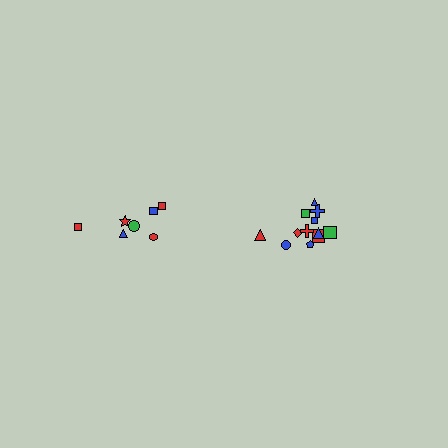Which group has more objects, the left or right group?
The right group.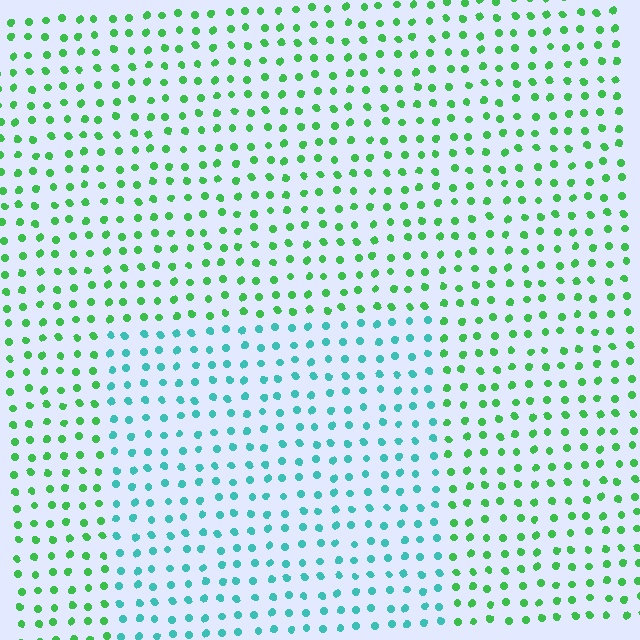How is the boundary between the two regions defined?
The boundary is defined purely by a slight shift in hue (about 49 degrees). Spacing, size, and orientation are identical on both sides.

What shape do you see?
I see a rectangle.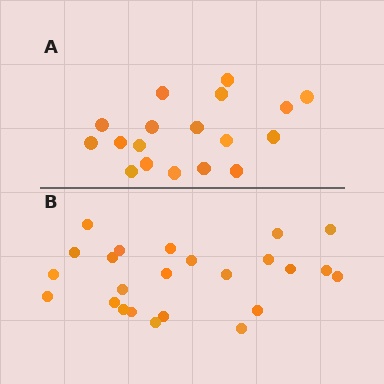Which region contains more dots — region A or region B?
Region B (the bottom region) has more dots.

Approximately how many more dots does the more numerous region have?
Region B has about 6 more dots than region A.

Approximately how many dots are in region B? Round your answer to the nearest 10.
About 20 dots. (The exact count is 24, which rounds to 20.)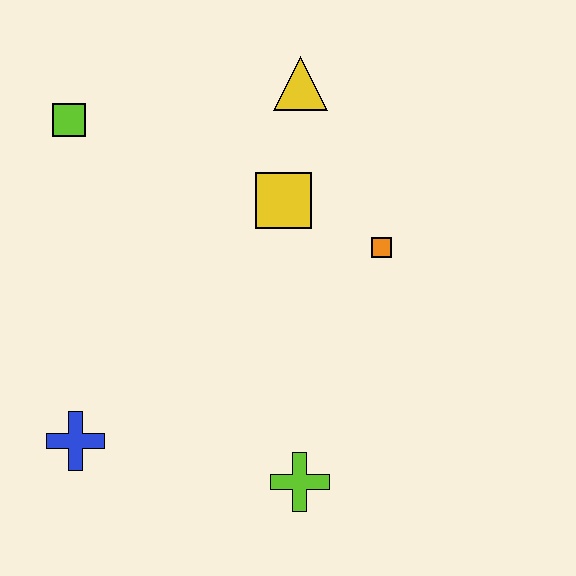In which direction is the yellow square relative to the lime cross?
The yellow square is above the lime cross.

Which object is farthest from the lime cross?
The lime square is farthest from the lime cross.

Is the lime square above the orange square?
Yes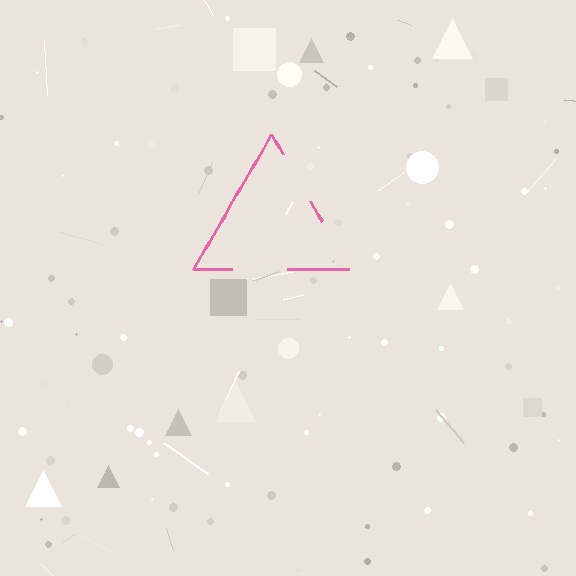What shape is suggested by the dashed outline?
The dashed outline suggests a triangle.